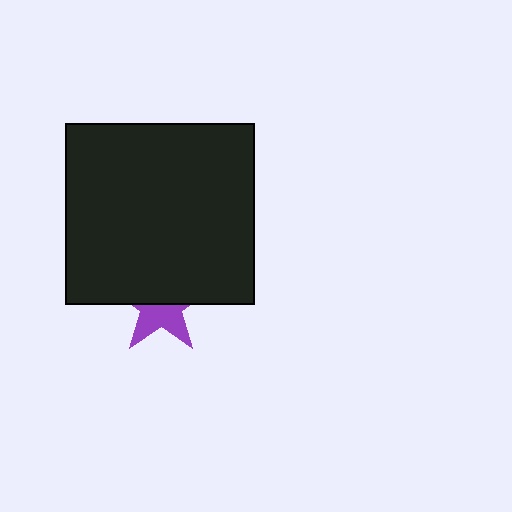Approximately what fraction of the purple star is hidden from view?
Roughly 55% of the purple star is hidden behind the black rectangle.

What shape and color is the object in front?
The object in front is a black rectangle.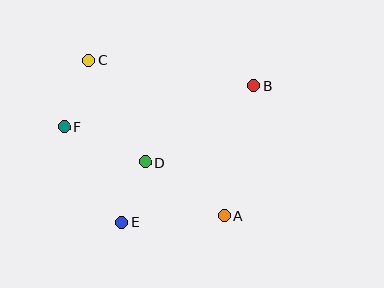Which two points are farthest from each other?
Points A and C are farthest from each other.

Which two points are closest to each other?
Points D and E are closest to each other.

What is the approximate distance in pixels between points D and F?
The distance between D and F is approximately 88 pixels.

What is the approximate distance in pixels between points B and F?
The distance between B and F is approximately 193 pixels.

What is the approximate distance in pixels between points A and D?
The distance between A and D is approximately 96 pixels.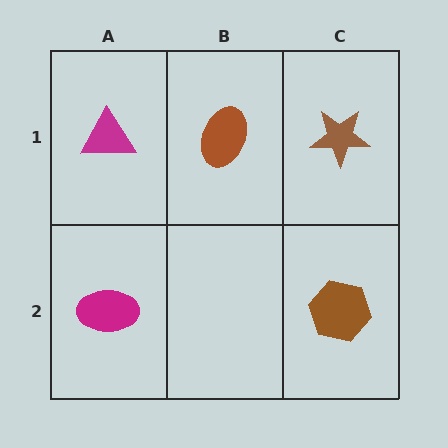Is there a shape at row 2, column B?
No, that cell is empty.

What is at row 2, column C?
A brown hexagon.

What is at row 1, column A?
A magenta triangle.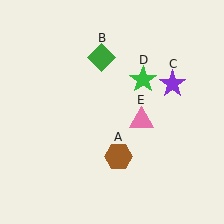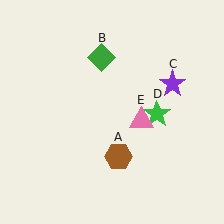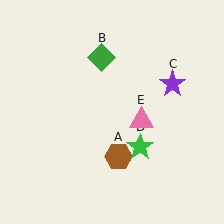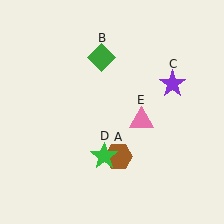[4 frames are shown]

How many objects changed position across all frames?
1 object changed position: green star (object D).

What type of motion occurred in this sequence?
The green star (object D) rotated clockwise around the center of the scene.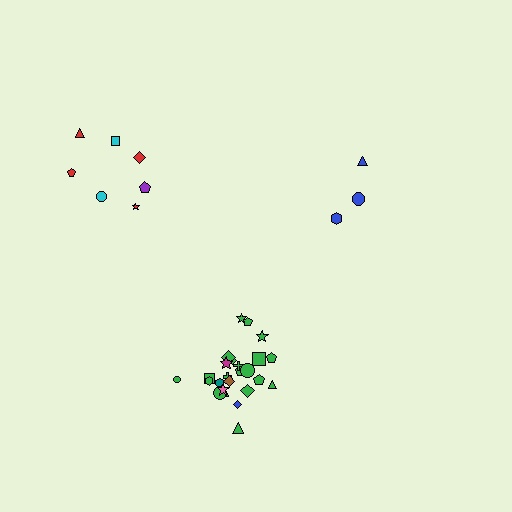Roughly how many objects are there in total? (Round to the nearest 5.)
Roughly 35 objects in total.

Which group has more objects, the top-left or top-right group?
The top-left group.